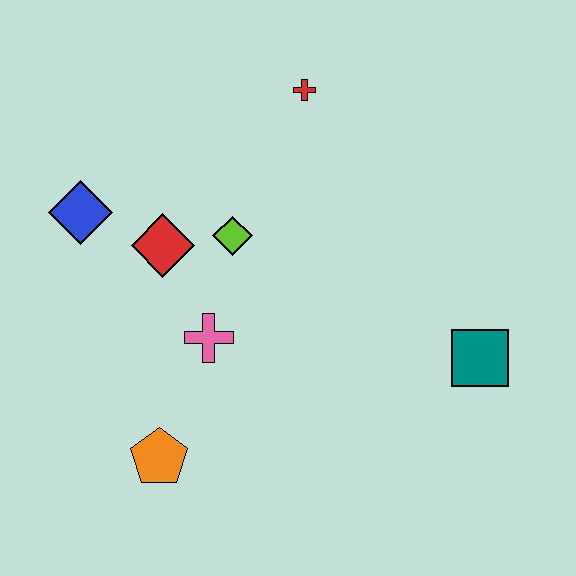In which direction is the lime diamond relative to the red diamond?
The lime diamond is to the right of the red diamond.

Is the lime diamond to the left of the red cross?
Yes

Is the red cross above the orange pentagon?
Yes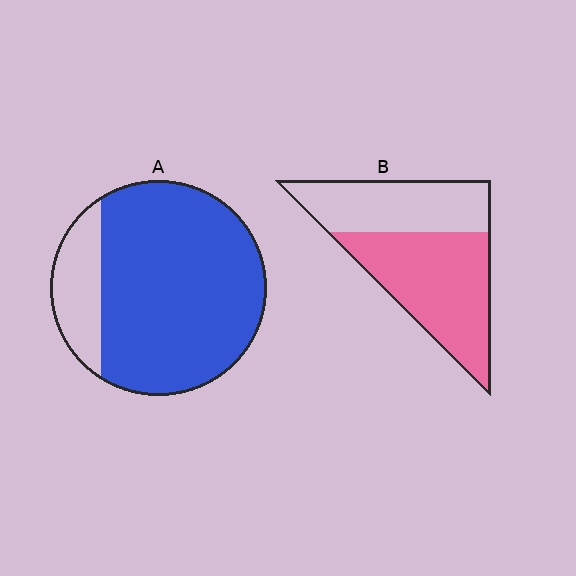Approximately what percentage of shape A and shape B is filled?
A is approximately 80% and B is approximately 60%.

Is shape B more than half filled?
Yes.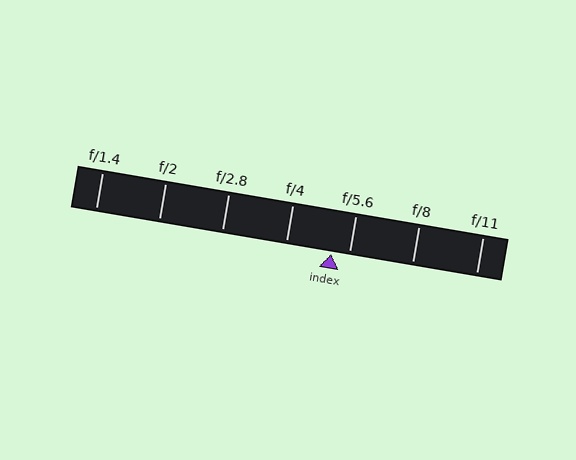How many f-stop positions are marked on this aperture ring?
There are 7 f-stop positions marked.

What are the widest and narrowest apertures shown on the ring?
The widest aperture shown is f/1.4 and the narrowest is f/11.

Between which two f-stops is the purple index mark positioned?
The index mark is between f/4 and f/5.6.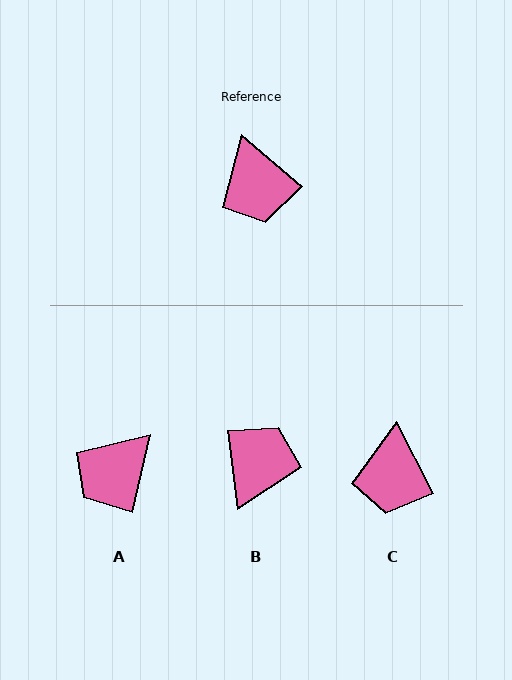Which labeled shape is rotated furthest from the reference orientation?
B, about 138 degrees away.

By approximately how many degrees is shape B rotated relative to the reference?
Approximately 138 degrees counter-clockwise.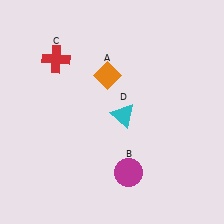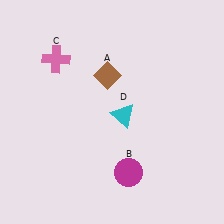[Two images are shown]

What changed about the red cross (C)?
In Image 1, C is red. In Image 2, it changed to pink.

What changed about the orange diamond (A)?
In Image 1, A is orange. In Image 2, it changed to brown.